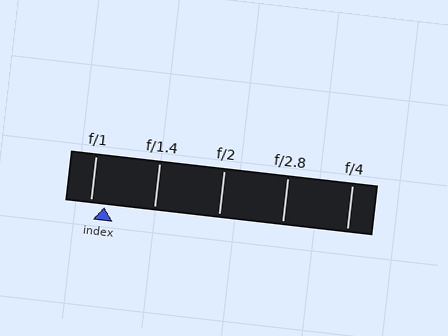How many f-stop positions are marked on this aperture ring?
There are 5 f-stop positions marked.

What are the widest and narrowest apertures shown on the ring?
The widest aperture shown is f/1 and the narrowest is f/4.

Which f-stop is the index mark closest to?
The index mark is closest to f/1.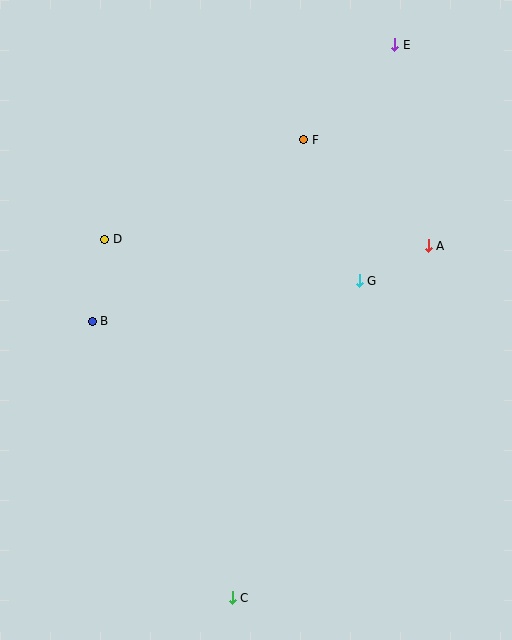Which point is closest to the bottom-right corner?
Point C is closest to the bottom-right corner.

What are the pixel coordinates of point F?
Point F is at (304, 140).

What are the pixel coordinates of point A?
Point A is at (428, 246).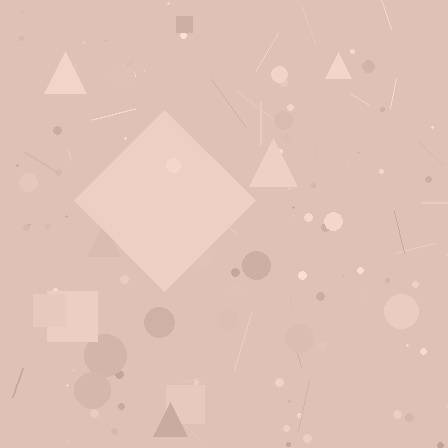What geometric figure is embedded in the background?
A diamond is embedded in the background.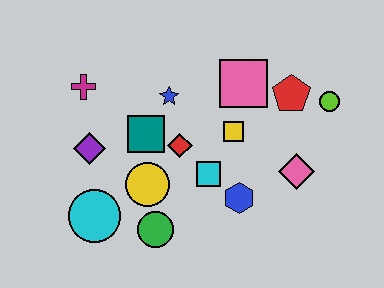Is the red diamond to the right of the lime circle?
No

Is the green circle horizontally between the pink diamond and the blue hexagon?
No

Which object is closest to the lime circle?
The red pentagon is closest to the lime circle.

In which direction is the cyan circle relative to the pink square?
The cyan circle is to the left of the pink square.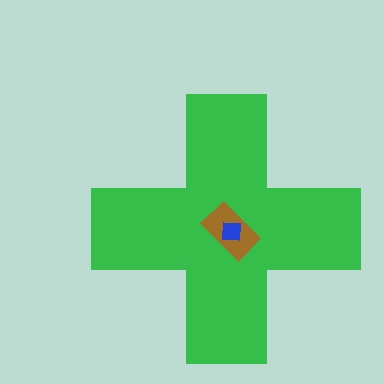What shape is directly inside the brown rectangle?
The blue square.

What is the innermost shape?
The blue square.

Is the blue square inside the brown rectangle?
Yes.